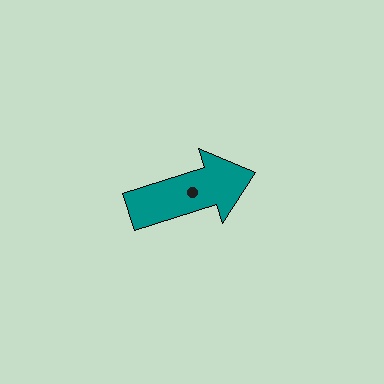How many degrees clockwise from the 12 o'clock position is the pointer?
Approximately 72 degrees.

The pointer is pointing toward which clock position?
Roughly 2 o'clock.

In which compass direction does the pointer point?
East.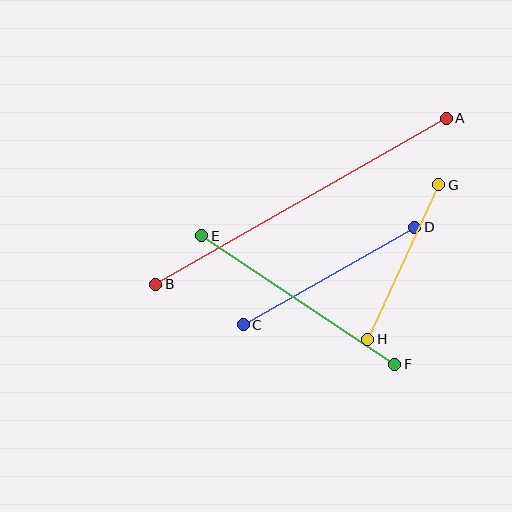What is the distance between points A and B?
The distance is approximately 334 pixels.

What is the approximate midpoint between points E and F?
The midpoint is at approximately (298, 300) pixels.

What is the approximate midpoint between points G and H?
The midpoint is at approximately (403, 262) pixels.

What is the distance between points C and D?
The distance is approximately 198 pixels.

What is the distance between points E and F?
The distance is approximately 231 pixels.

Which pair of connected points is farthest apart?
Points A and B are farthest apart.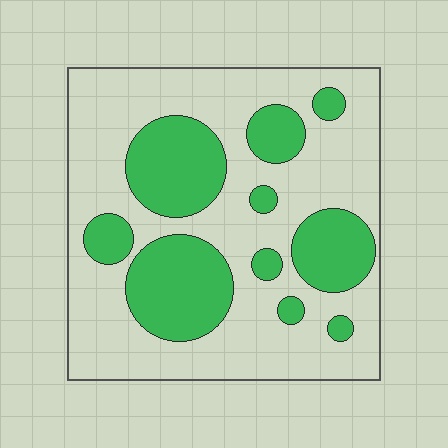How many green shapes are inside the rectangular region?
10.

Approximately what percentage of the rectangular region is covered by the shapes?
Approximately 30%.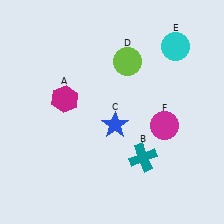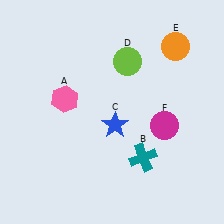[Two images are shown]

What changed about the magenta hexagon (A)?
In Image 1, A is magenta. In Image 2, it changed to pink.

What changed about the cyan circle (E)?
In Image 1, E is cyan. In Image 2, it changed to orange.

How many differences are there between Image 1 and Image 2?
There are 2 differences between the two images.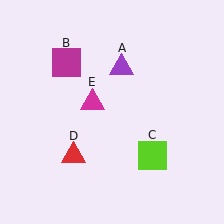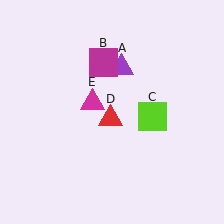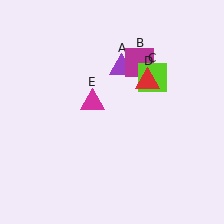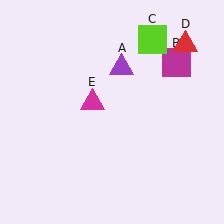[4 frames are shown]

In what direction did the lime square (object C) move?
The lime square (object C) moved up.